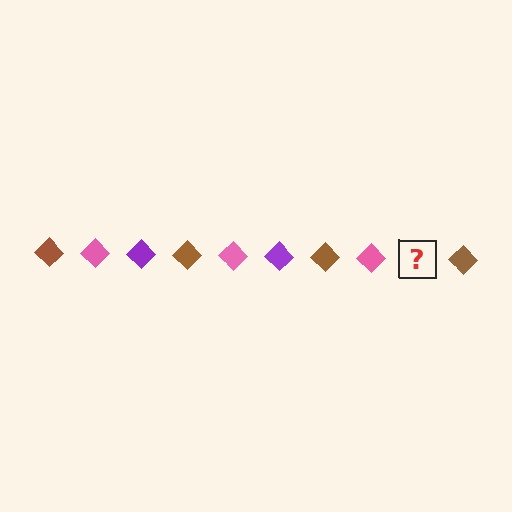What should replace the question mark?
The question mark should be replaced with a purple diamond.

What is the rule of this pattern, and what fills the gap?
The rule is that the pattern cycles through brown, pink, purple diamonds. The gap should be filled with a purple diamond.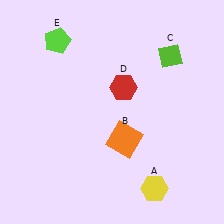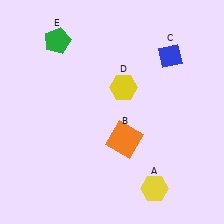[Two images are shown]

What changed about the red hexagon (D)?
In Image 1, D is red. In Image 2, it changed to yellow.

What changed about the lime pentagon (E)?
In Image 1, E is lime. In Image 2, it changed to green.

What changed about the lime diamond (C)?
In Image 1, C is lime. In Image 2, it changed to blue.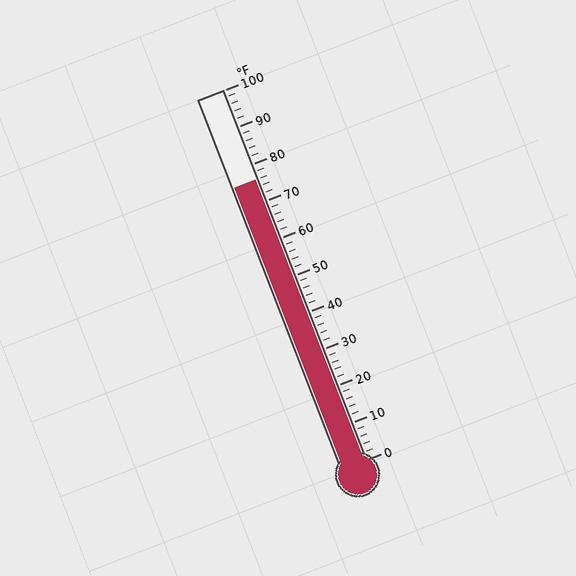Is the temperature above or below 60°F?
The temperature is above 60°F.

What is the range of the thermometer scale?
The thermometer scale ranges from 0°F to 100°F.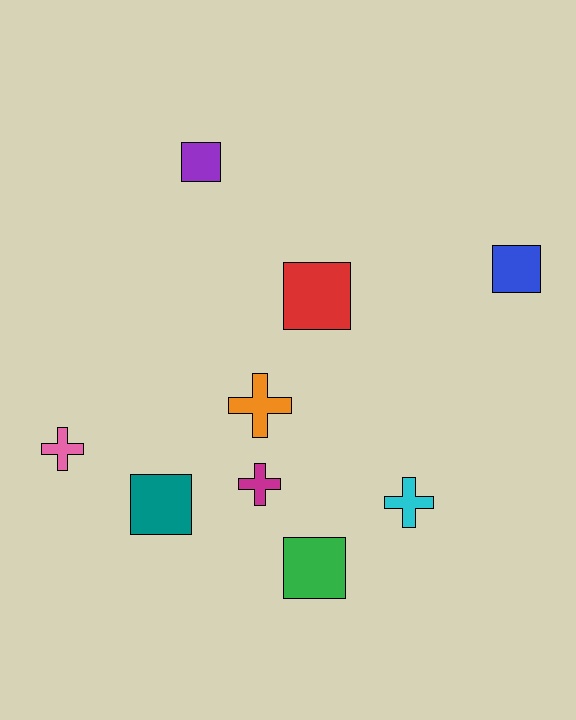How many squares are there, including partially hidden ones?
There are 5 squares.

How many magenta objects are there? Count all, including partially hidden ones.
There is 1 magenta object.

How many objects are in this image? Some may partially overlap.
There are 9 objects.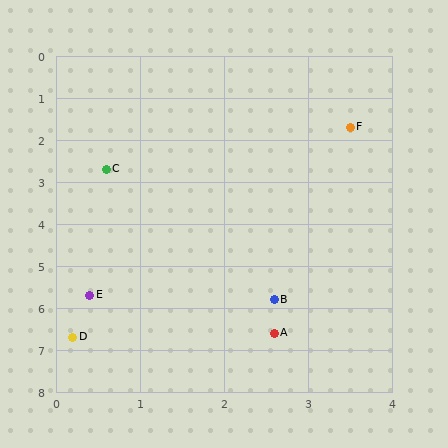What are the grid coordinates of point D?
Point D is at approximately (0.2, 6.7).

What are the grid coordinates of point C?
Point C is at approximately (0.6, 2.7).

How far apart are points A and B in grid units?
Points A and B are about 0.8 grid units apart.